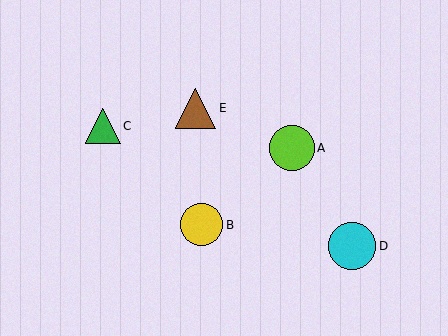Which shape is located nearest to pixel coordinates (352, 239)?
The cyan circle (labeled D) at (352, 246) is nearest to that location.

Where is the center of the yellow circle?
The center of the yellow circle is at (202, 225).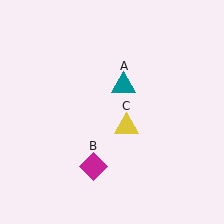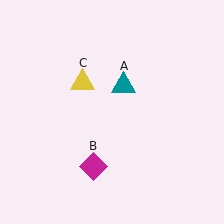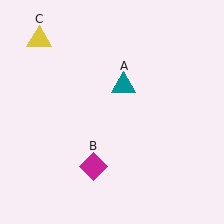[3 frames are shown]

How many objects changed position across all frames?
1 object changed position: yellow triangle (object C).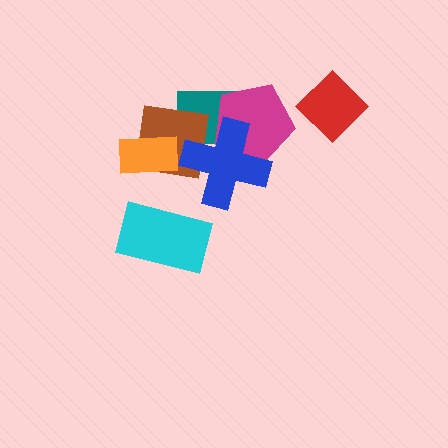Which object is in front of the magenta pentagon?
The blue cross is in front of the magenta pentagon.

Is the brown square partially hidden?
Yes, it is partially covered by another shape.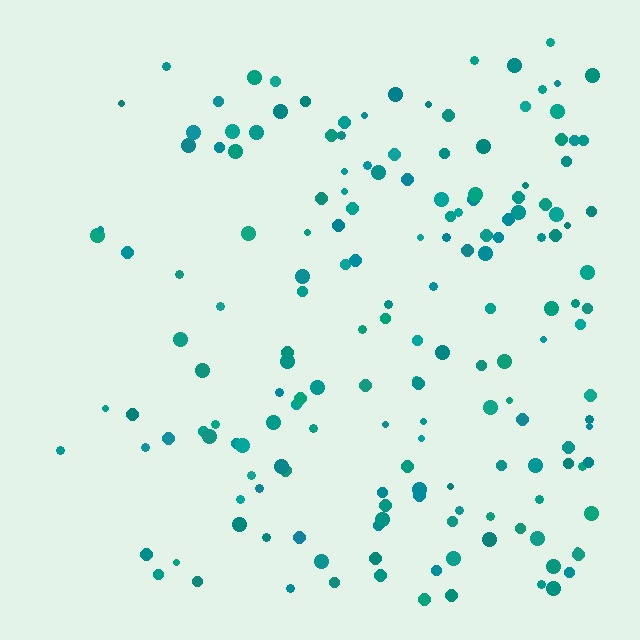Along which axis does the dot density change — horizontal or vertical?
Horizontal.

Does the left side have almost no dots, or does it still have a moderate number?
Still a moderate number, just noticeably fewer than the right.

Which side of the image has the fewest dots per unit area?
The left.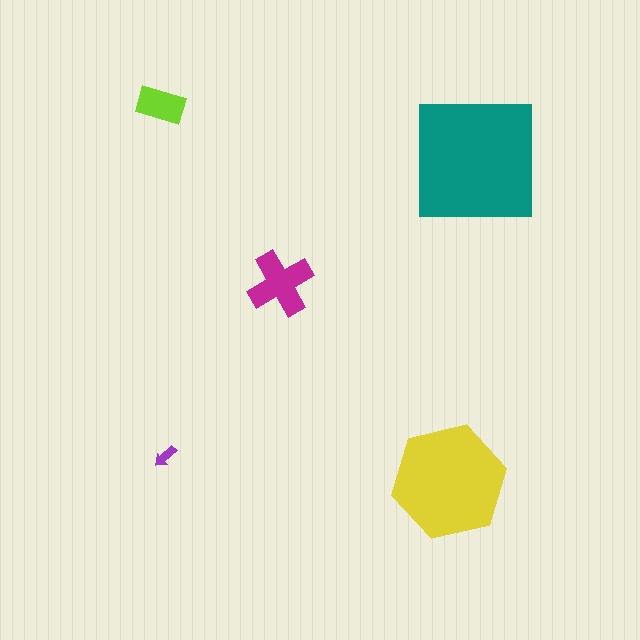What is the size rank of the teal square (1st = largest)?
1st.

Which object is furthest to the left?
The lime rectangle is leftmost.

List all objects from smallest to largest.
The purple arrow, the lime rectangle, the magenta cross, the yellow hexagon, the teal square.